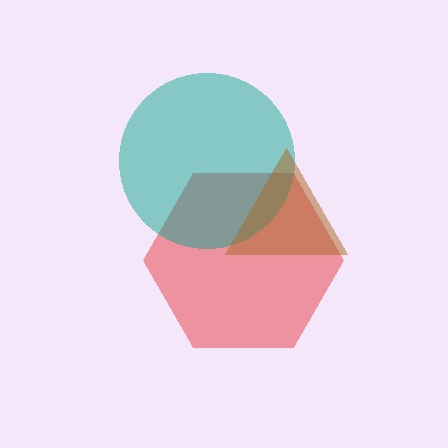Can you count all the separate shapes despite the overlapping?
Yes, there are 3 separate shapes.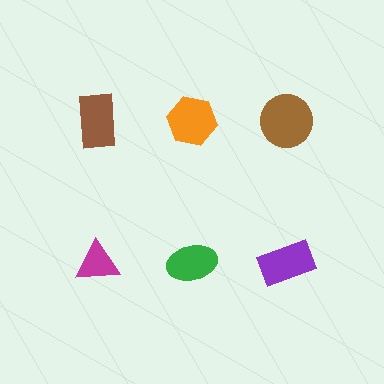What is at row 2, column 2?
A green ellipse.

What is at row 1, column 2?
An orange hexagon.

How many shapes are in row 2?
3 shapes.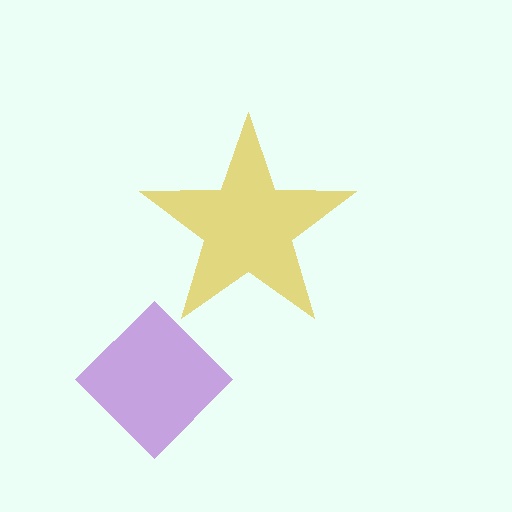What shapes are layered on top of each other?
The layered shapes are: a purple diamond, a yellow star.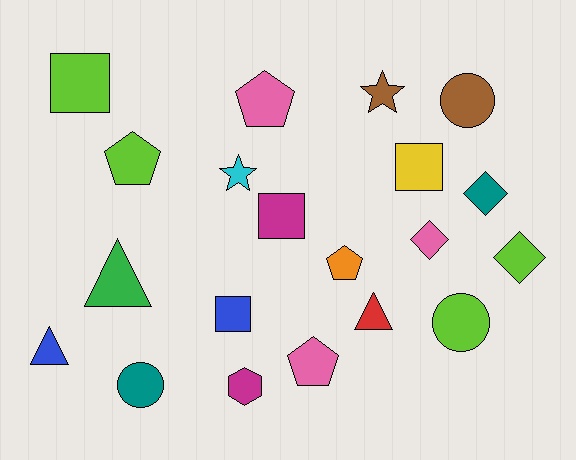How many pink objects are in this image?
There are 3 pink objects.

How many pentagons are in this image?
There are 4 pentagons.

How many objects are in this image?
There are 20 objects.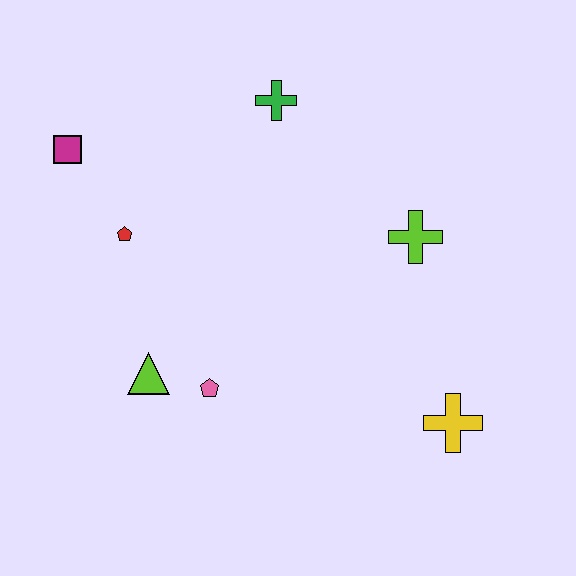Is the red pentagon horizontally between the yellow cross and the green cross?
No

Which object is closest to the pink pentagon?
The lime triangle is closest to the pink pentagon.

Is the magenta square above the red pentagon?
Yes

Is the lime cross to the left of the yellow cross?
Yes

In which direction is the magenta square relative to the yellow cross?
The magenta square is to the left of the yellow cross.